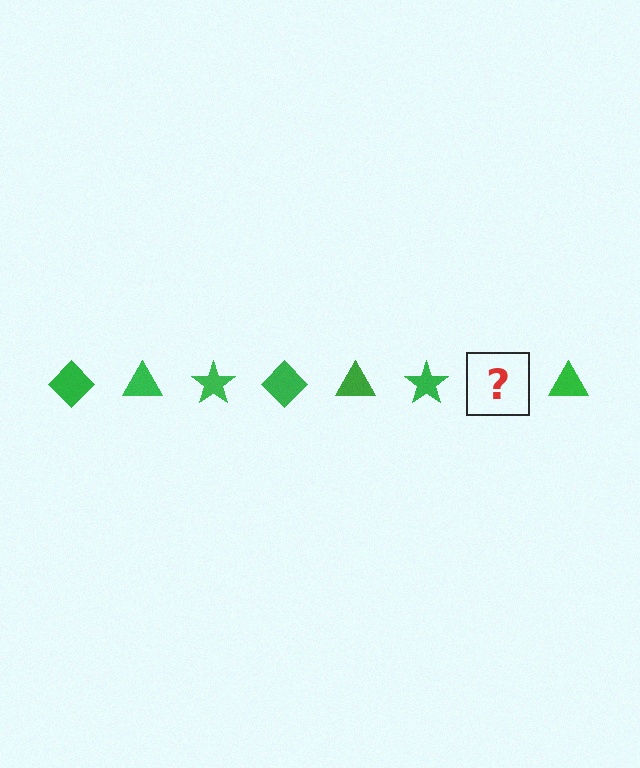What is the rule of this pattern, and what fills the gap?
The rule is that the pattern cycles through diamond, triangle, star shapes in green. The gap should be filled with a green diamond.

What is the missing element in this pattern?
The missing element is a green diamond.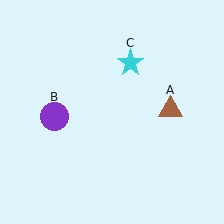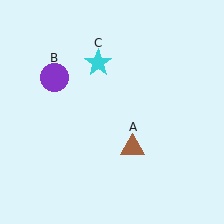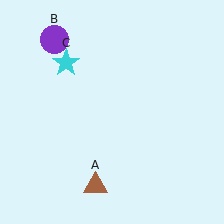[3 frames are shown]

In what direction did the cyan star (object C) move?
The cyan star (object C) moved left.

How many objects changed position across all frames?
3 objects changed position: brown triangle (object A), purple circle (object B), cyan star (object C).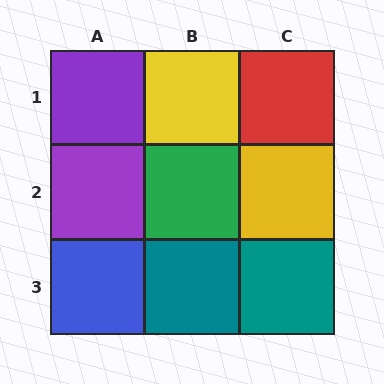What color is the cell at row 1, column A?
Purple.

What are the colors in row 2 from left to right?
Purple, green, yellow.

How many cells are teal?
2 cells are teal.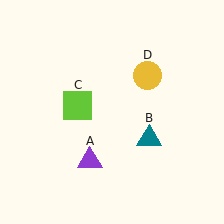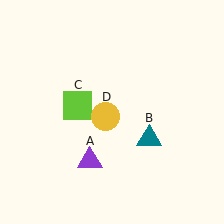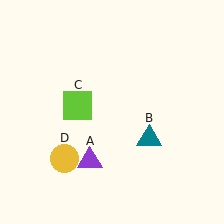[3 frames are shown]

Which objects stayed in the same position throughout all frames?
Purple triangle (object A) and teal triangle (object B) and lime square (object C) remained stationary.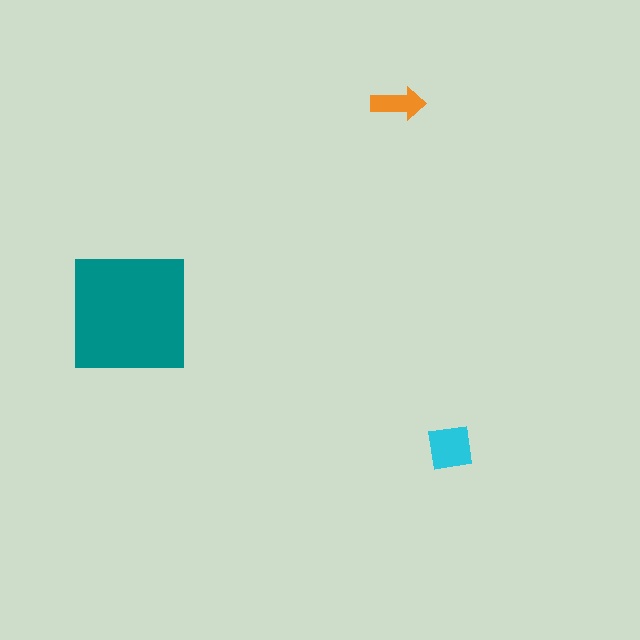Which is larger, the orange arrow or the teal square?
The teal square.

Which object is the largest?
The teal square.